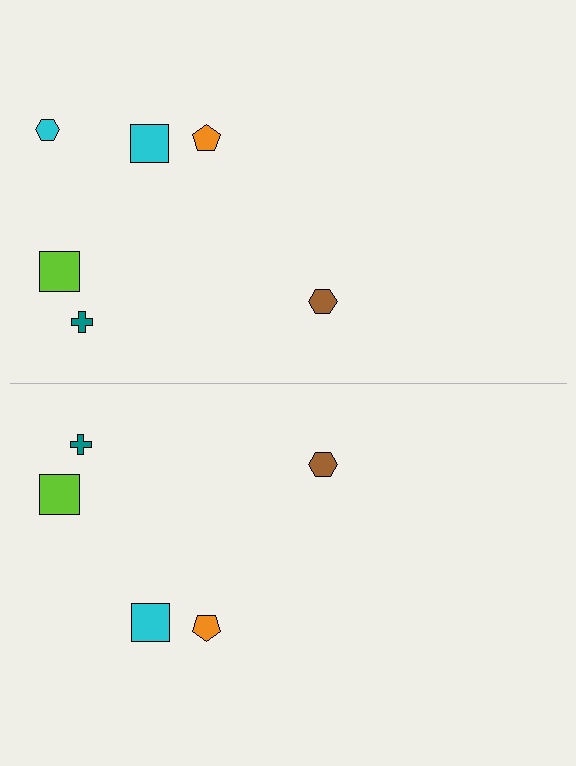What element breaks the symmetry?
A cyan hexagon is missing from the bottom side.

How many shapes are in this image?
There are 11 shapes in this image.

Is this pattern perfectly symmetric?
No, the pattern is not perfectly symmetric. A cyan hexagon is missing from the bottom side.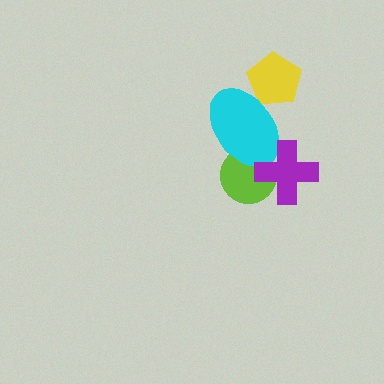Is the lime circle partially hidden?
Yes, it is partially covered by another shape.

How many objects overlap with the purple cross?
2 objects overlap with the purple cross.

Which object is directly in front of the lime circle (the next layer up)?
The cyan ellipse is directly in front of the lime circle.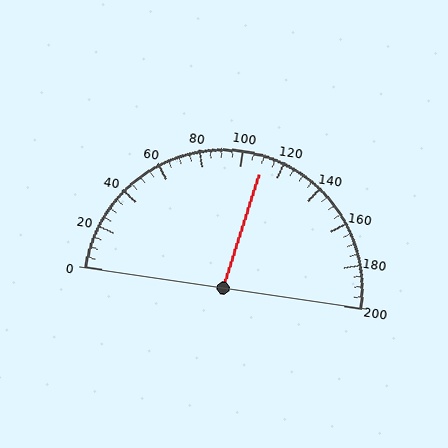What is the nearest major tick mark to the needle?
The nearest major tick mark is 120.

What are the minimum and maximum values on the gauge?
The gauge ranges from 0 to 200.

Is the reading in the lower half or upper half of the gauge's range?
The reading is in the upper half of the range (0 to 200).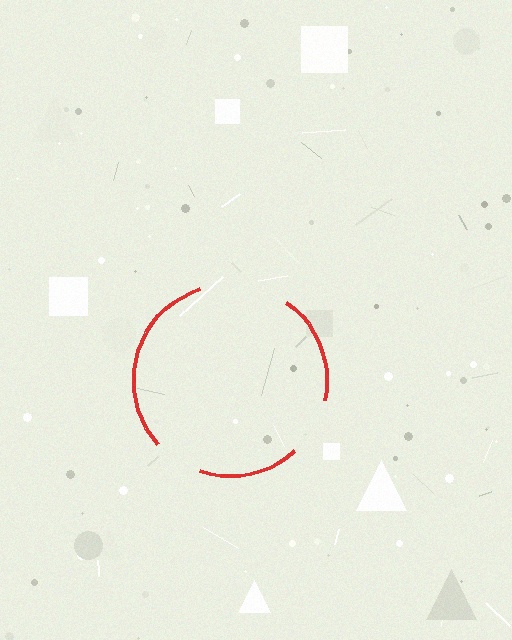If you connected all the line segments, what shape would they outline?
They would outline a circle.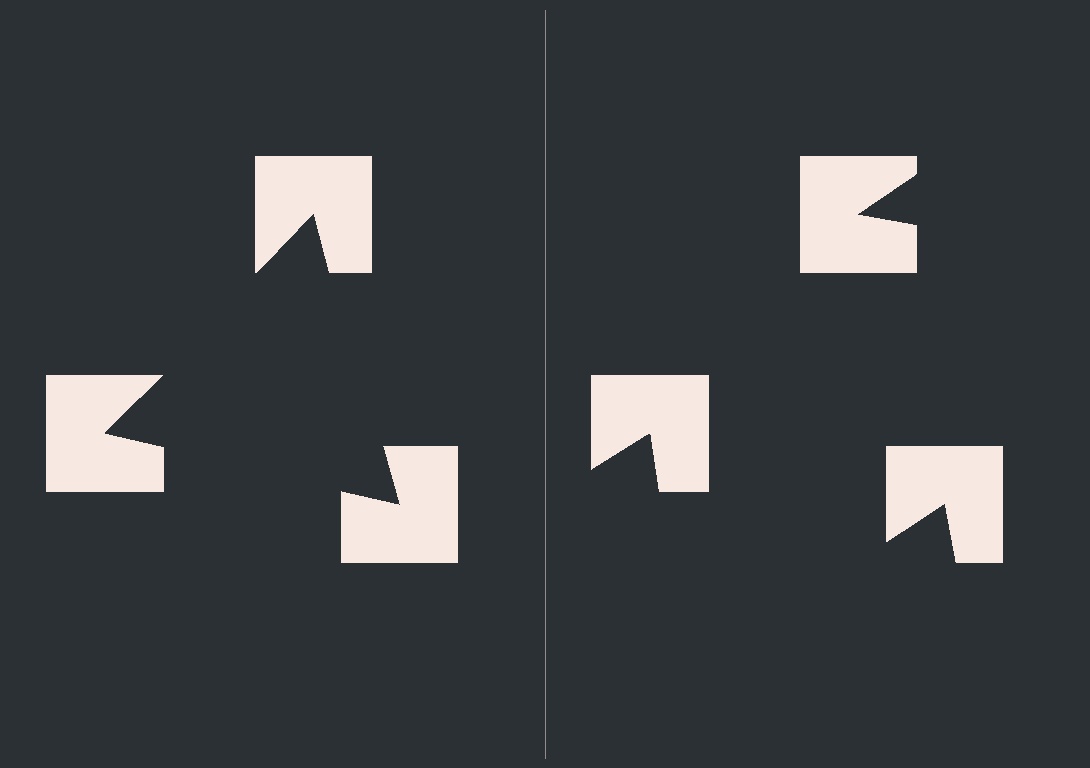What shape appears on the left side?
An illusory triangle.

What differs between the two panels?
The notched squares are positioned identically on both sides; only the wedge orientations differ. On the left they align to a triangle; on the right they are misaligned.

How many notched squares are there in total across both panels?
6 — 3 on each side.